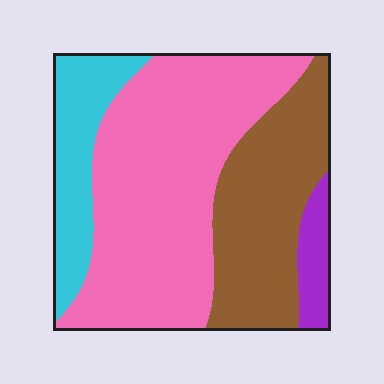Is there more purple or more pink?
Pink.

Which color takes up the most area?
Pink, at roughly 50%.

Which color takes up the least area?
Purple, at roughly 5%.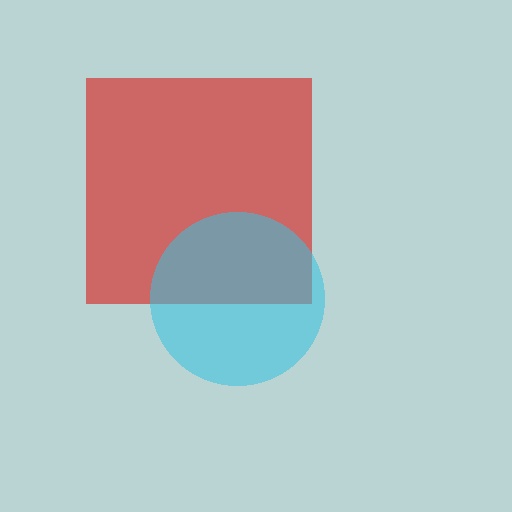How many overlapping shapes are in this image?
There are 2 overlapping shapes in the image.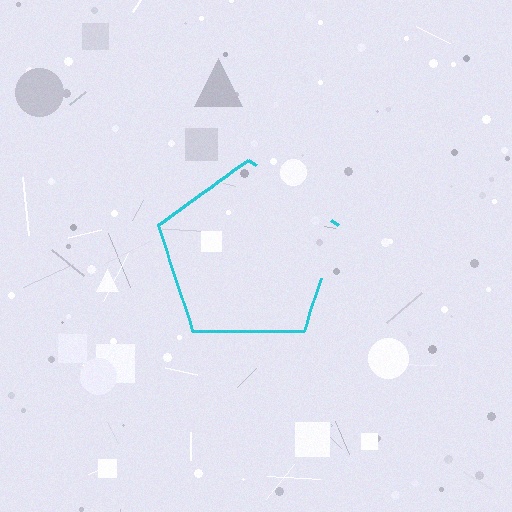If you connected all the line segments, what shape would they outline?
They would outline a pentagon.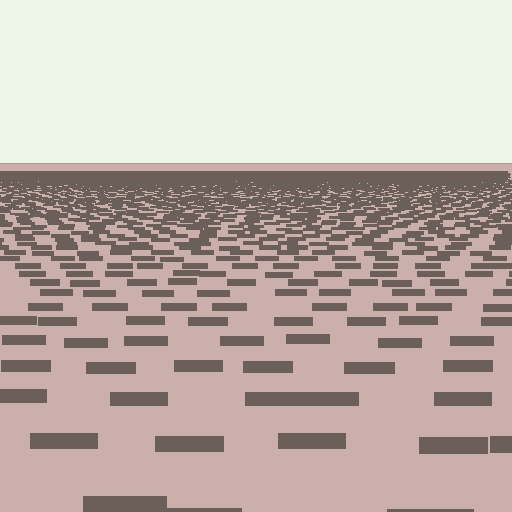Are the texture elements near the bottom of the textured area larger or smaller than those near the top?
Larger. Near the bottom, elements are closer to the viewer and appear at a bigger on-screen size.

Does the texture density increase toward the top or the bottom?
Density increases toward the top.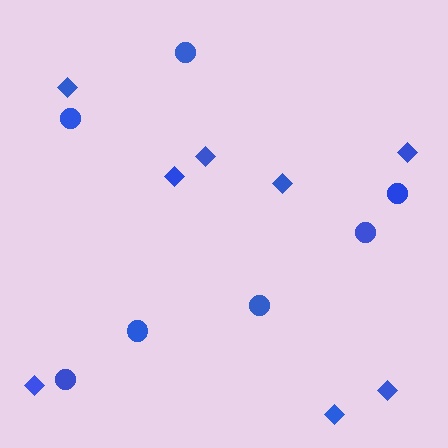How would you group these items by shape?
There are 2 groups: one group of circles (7) and one group of diamonds (8).